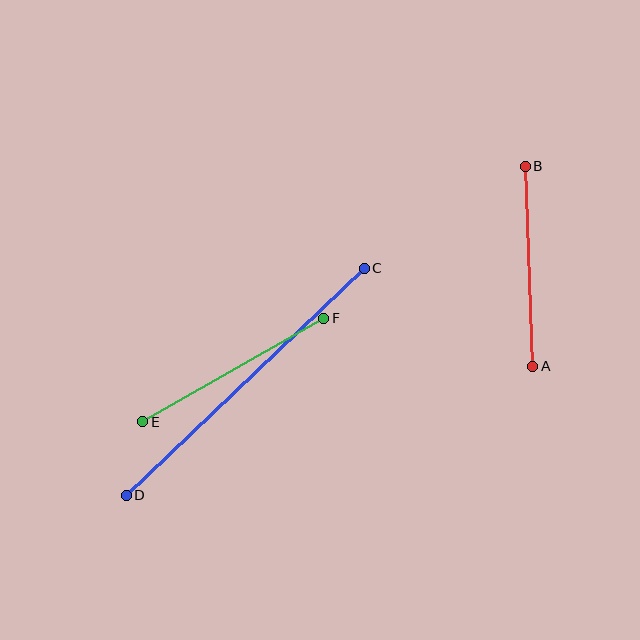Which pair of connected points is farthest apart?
Points C and D are farthest apart.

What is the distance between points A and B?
The distance is approximately 200 pixels.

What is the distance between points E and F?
The distance is approximately 209 pixels.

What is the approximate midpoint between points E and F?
The midpoint is at approximately (233, 370) pixels.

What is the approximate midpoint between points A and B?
The midpoint is at approximately (529, 266) pixels.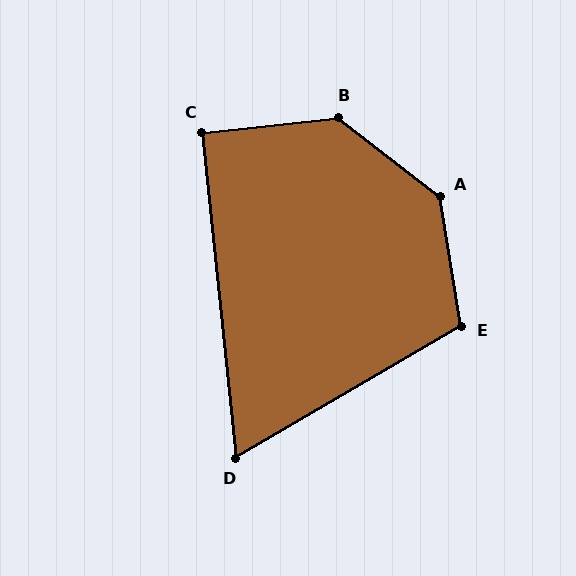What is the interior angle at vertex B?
Approximately 136 degrees (obtuse).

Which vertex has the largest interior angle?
A, at approximately 137 degrees.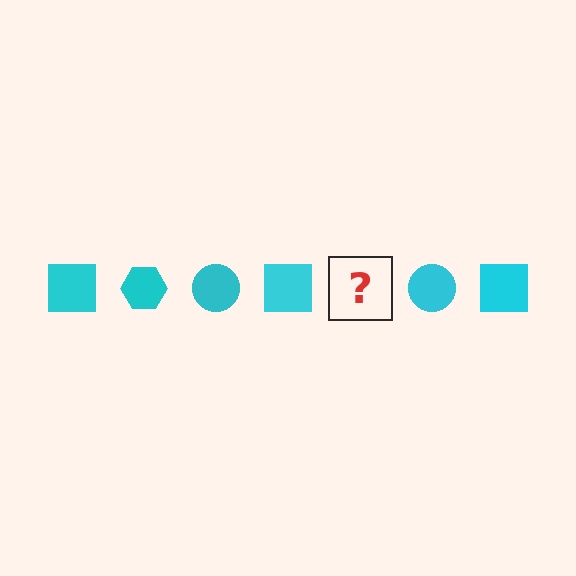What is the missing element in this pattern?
The missing element is a cyan hexagon.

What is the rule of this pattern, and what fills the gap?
The rule is that the pattern cycles through square, hexagon, circle shapes in cyan. The gap should be filled with a cyan hexagon.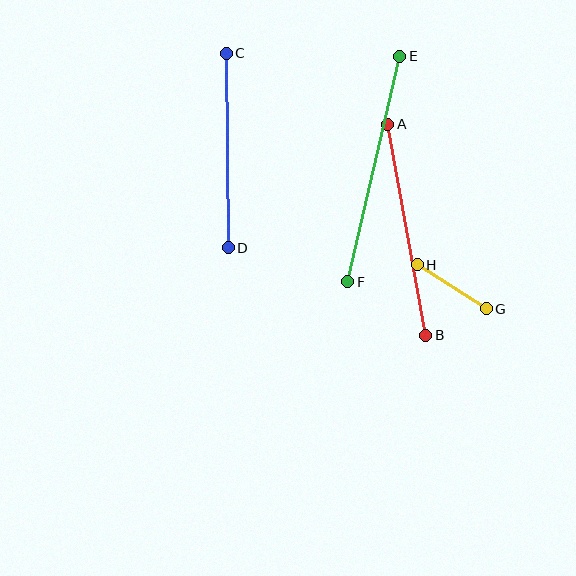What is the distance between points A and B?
The distance is approximately 214 pixels.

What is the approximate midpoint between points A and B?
The midpoint is at approximately (407, 230) pixels.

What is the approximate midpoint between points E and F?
The midpoint is at approximately (374, 169) pixels.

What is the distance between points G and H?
The distance is approximately 82 pixels.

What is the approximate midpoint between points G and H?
The midpoint is at approximately (452, 287) pixels.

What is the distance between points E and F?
The distance is approximately 231 pixels.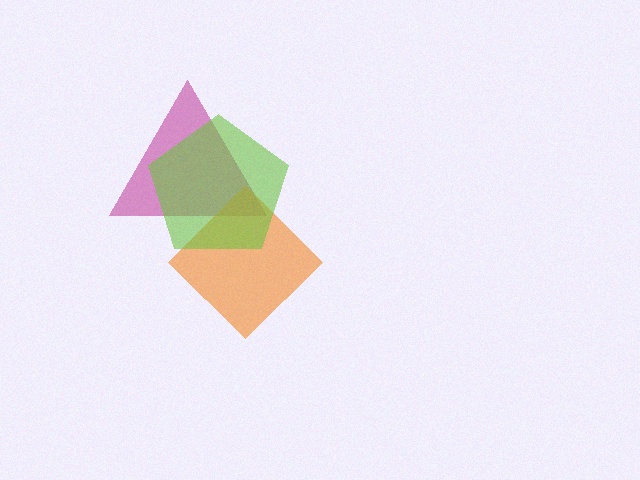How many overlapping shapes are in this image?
There are 3 overlapping shapes in the image.